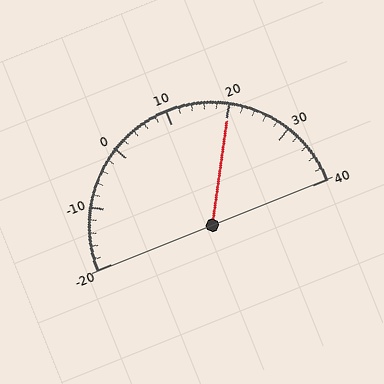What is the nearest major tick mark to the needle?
The nearest major tick mark is 20.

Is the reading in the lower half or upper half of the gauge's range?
The reading is in the upper half of the range (-20 to 40).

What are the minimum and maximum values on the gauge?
The gauge ranges from -20 to 40.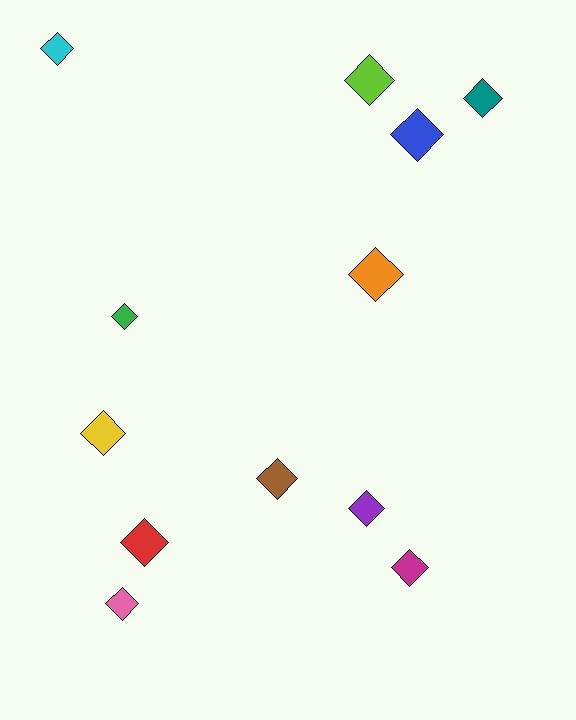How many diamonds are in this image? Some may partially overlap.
There are 12 diamonds.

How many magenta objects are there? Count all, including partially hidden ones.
There is 1 magenta object.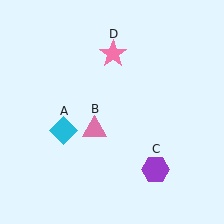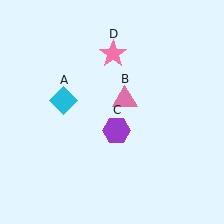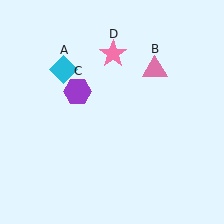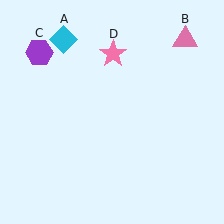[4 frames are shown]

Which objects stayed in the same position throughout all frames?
Pink star (object D) remained stationary.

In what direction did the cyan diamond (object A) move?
The cyan diamond (object A) moved up.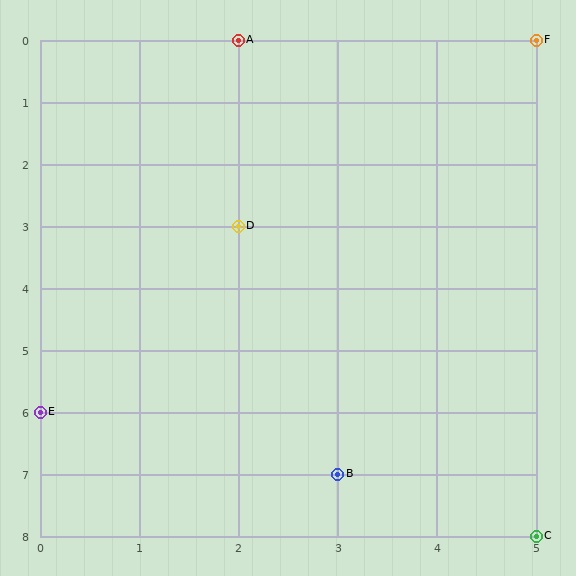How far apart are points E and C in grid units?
Points E and C are 5 columns and 2 rows apart (about 5.4 grid units diagonally).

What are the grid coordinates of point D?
Point D is at grid coordinates (2, 3).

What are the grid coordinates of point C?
Point C is at grid coordinates (5, 8).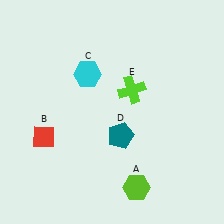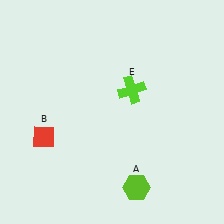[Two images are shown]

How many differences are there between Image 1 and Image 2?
There are 2 differences between the two images.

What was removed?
The cyan hexagon (C), the teal pentagon (D) were removed in Image 2.